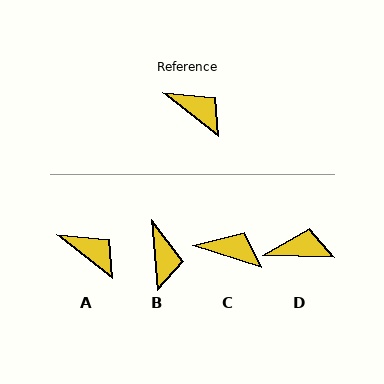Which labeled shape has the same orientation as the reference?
A.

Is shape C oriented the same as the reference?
No, it is off by about 21 degrees.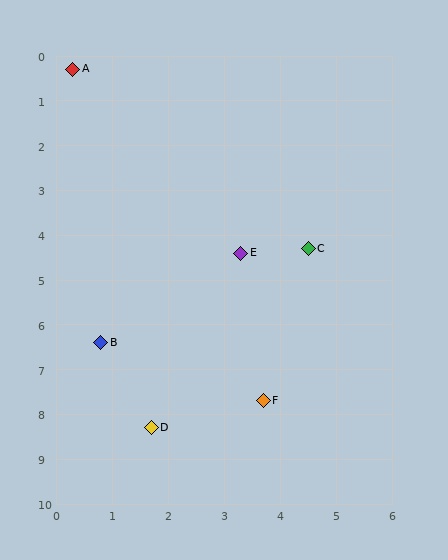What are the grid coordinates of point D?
Point D is at approximately (1.7, 8.3).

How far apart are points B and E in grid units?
Points B and E are about 3.2 grid units apart.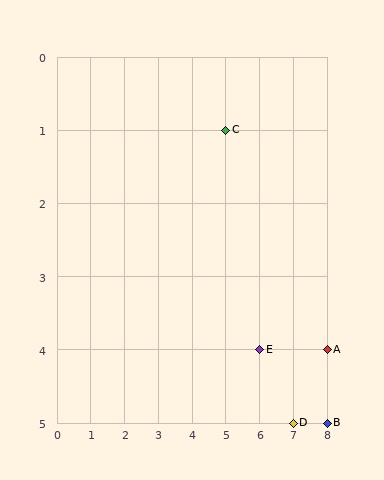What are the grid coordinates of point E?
Point E is at grid coordinates (6, 4).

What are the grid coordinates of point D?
Point D is at grid coordinates (7, 5).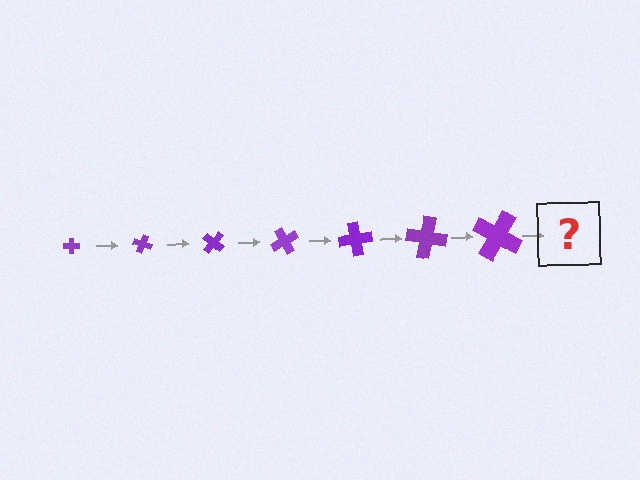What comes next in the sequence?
The next element should be a cross, larger than the previous one and rotated 140 degrees from the start.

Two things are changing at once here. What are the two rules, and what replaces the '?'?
The two rules are that the cross grows larger each step and it rotates 20 degrees each step. The '?' should be a cross, larger than the previous one and rotated 140 degrees from the start.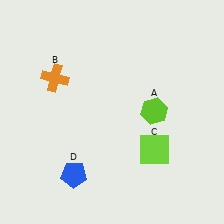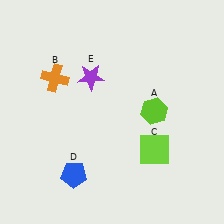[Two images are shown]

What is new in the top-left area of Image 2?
A purple star (E) was added in the top-left area of Image 2.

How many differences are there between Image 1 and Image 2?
There is 1 difference between the two images.